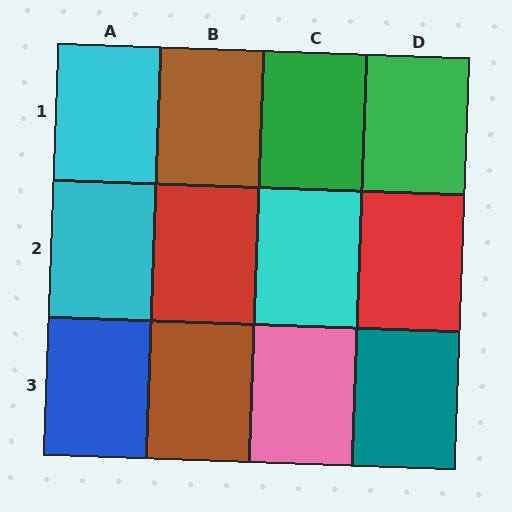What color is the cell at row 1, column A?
Cyan.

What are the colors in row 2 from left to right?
Cyan, red, cyan, red.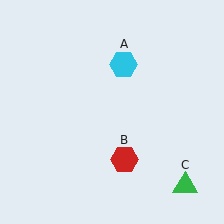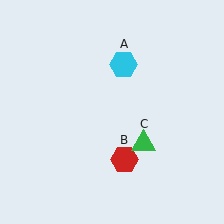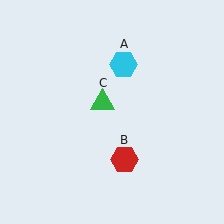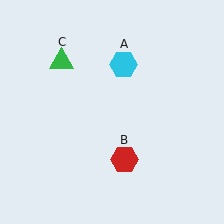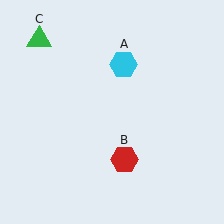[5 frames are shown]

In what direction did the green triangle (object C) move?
The green triangle (object C) moved up and to the left.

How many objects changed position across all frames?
1 object changed position: green triangle (object C).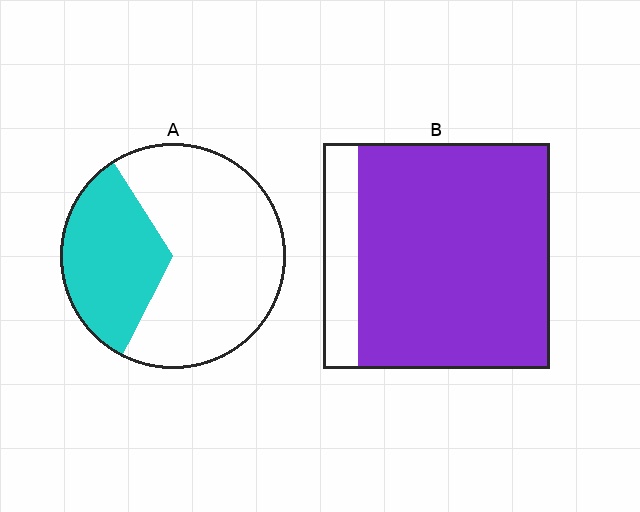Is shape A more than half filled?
No.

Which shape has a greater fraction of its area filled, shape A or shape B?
Shape B.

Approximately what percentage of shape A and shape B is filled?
A is approximately 35% and B is approximately 85%.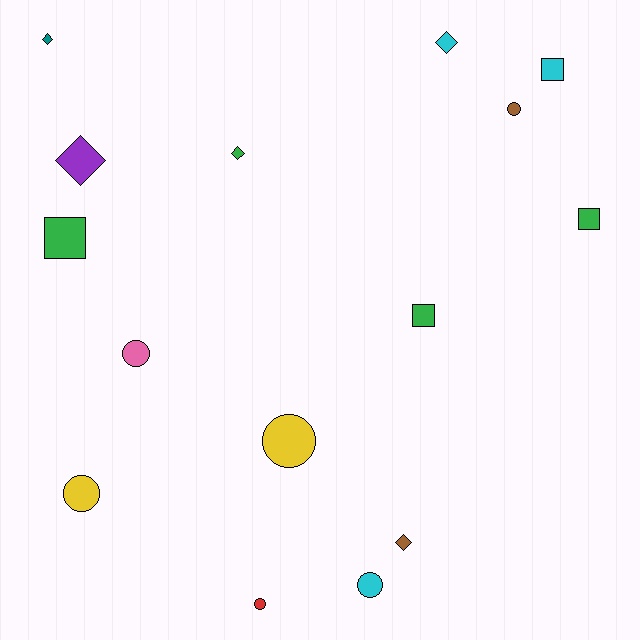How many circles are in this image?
There are 6 circles.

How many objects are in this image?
There are 15 objects.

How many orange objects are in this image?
There are no orange objects.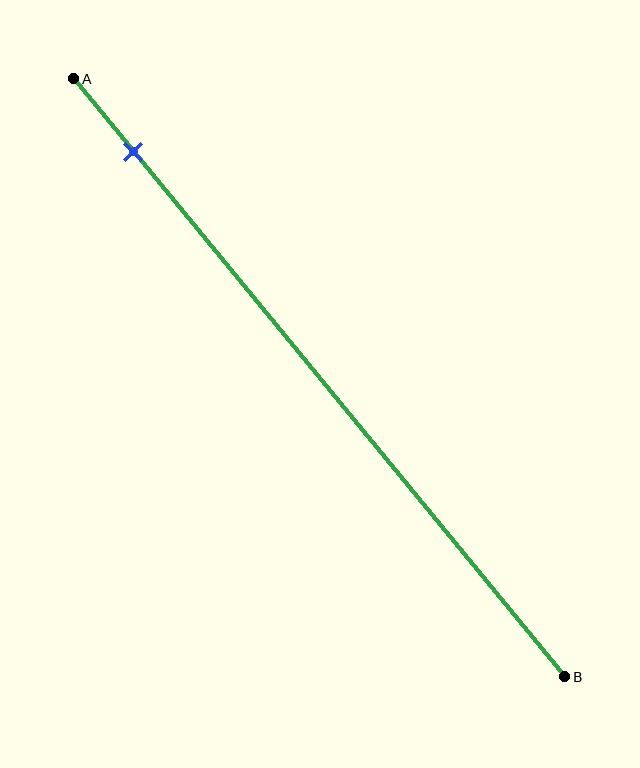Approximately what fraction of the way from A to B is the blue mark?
The blue mark is approximately 10% of the way from A to B.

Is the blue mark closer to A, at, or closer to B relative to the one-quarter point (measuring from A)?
The blue mark is closer to point A than the one-quarter point of segment AB.